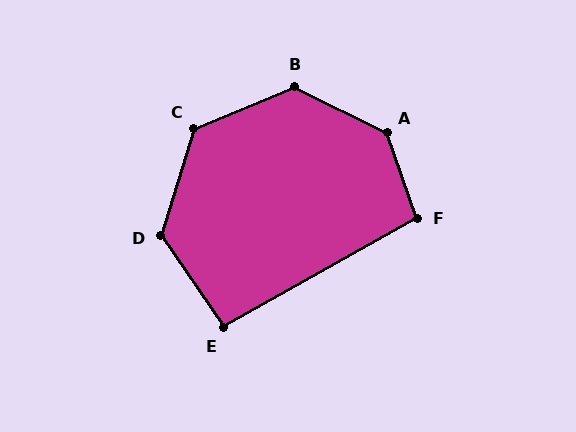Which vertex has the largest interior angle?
A, at approximately 136 degrees.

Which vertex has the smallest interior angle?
E, at approximately 95 degrees.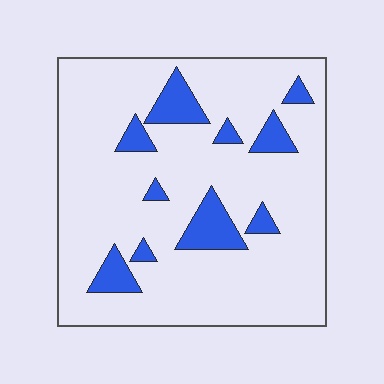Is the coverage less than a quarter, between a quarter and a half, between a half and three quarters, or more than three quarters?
Less than a quarter.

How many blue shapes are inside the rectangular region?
10.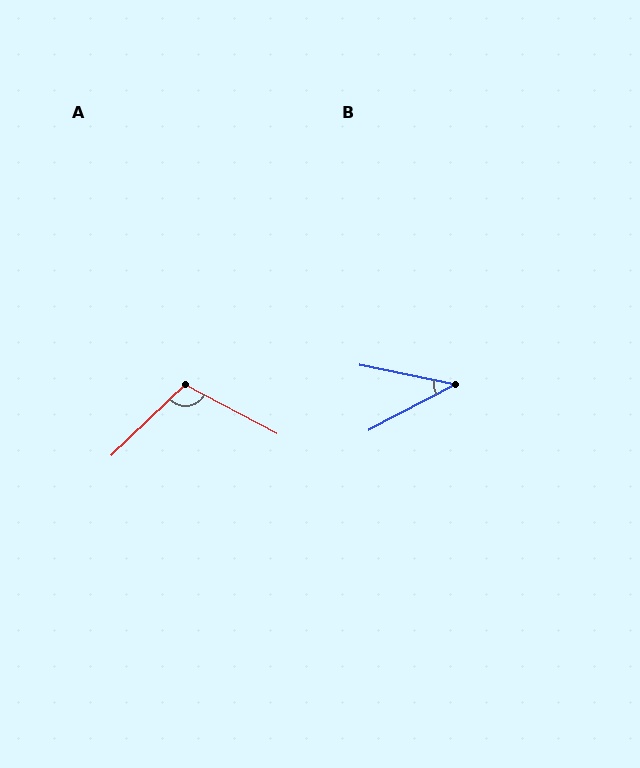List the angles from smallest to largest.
B (40°), A (108°).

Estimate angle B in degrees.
Approximately 40 degrees.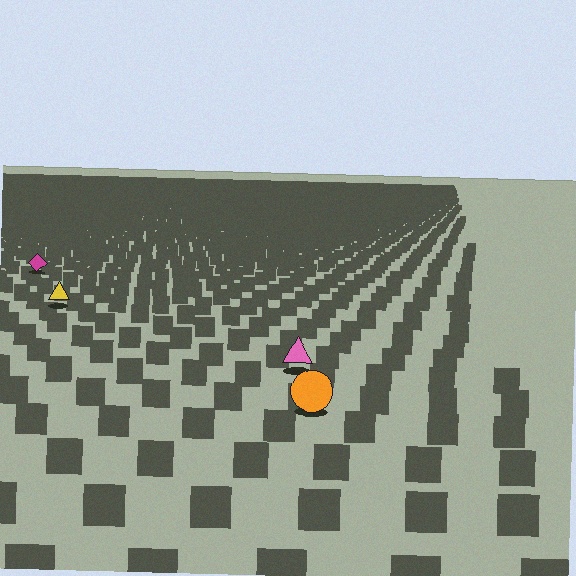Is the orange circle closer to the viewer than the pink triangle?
Yes. The orange circle is closer — you can tell from the texture gradient: the ground texture is coarser near it.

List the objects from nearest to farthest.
From nearest to farthest: the orange circle, the pink triangle, the yellow triangle, the magenta diamond.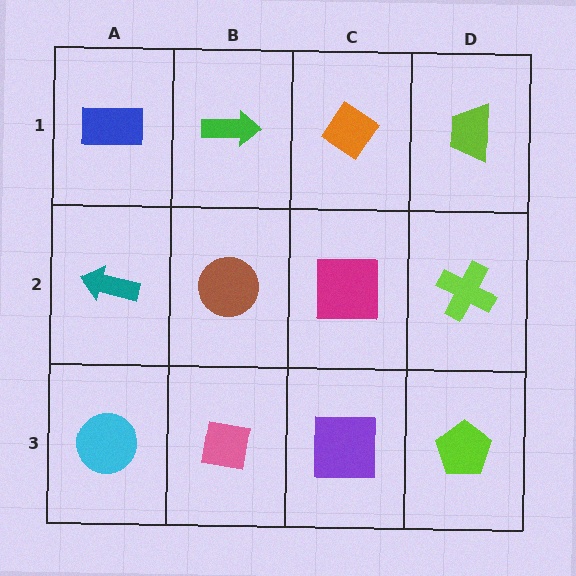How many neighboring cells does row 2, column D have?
3.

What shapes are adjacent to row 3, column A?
A teal arrow (row 2, column A), a pink square (row 3, column B).